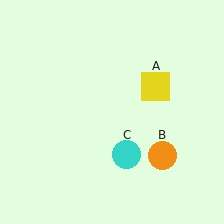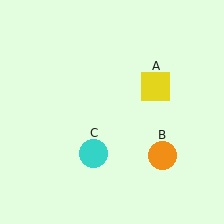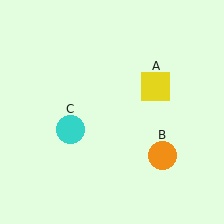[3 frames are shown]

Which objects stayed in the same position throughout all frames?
Yellow square (object A) and orange circle (object B) remained stationary.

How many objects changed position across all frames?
1 object changed position: cyan circle (object C).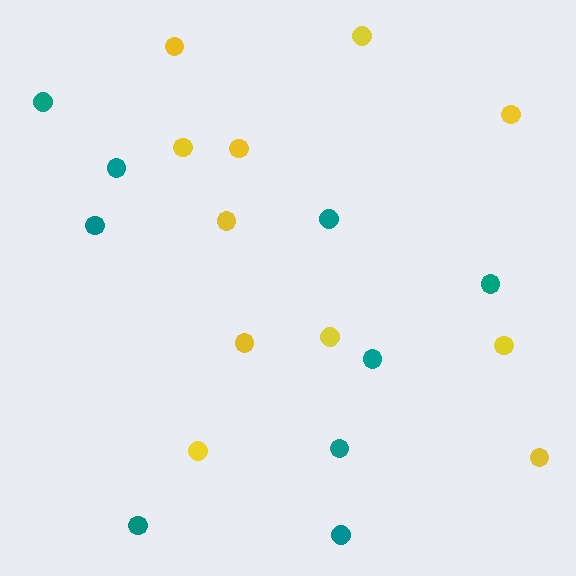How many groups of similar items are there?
There are 2 groups: one group of yellow circles (11) and one group of teal circles (9).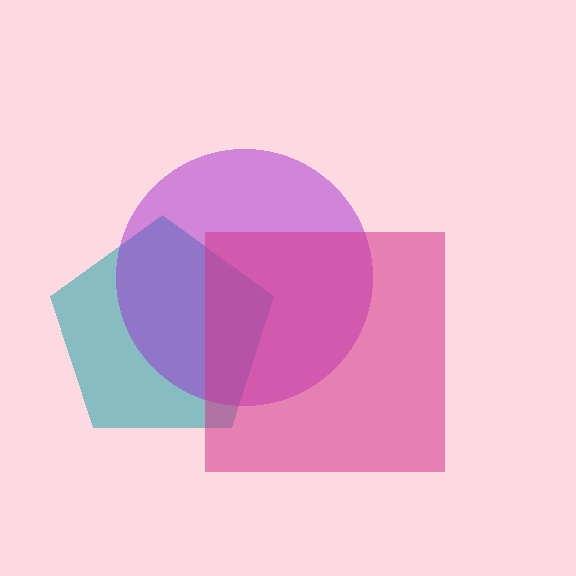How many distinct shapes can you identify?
There are 3 distinct shapes: a teal pentagon, a purple circle, a magenta square.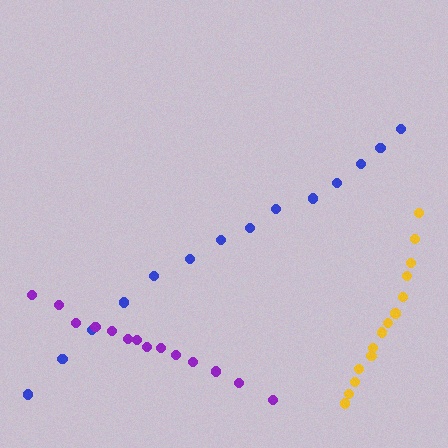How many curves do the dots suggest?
There are 3 distinct paths.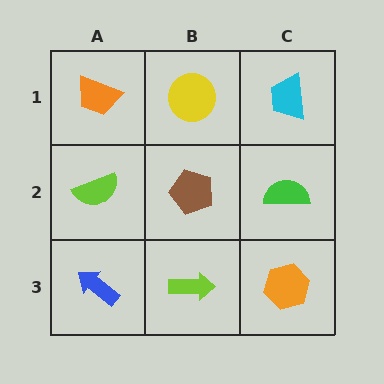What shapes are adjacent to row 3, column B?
A brown pentagon (row 2, column B), a blue arrow (row 3, column A), an orange hexagon (row 3, column C).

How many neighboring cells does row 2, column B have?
4.